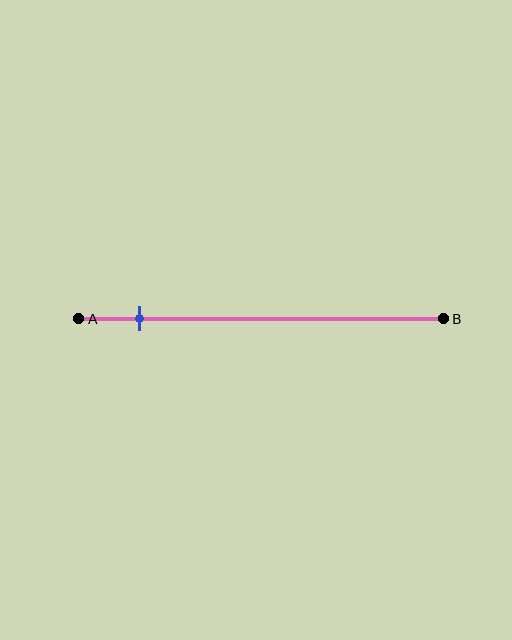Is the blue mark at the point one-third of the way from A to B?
No, the mark is at about 15% from A, not at the 33% one-third point.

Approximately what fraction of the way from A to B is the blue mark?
The blue mark is approximately 15% of the way from A to B.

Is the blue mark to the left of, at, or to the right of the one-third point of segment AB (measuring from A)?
The blue mark is to the left of the one-third point of segment AB.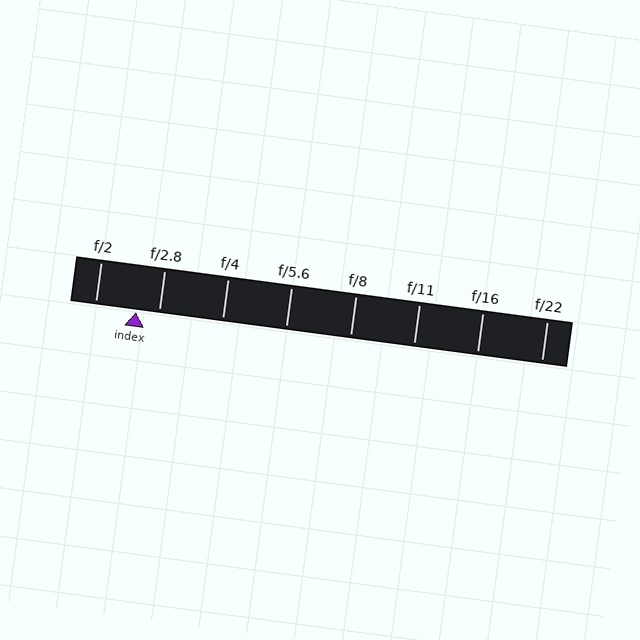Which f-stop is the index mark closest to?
The index mark is closest to f/2.8.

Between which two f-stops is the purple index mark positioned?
The index mark is between f/2 and f/2.8.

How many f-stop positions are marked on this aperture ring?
There are 8 f-stop positions marked.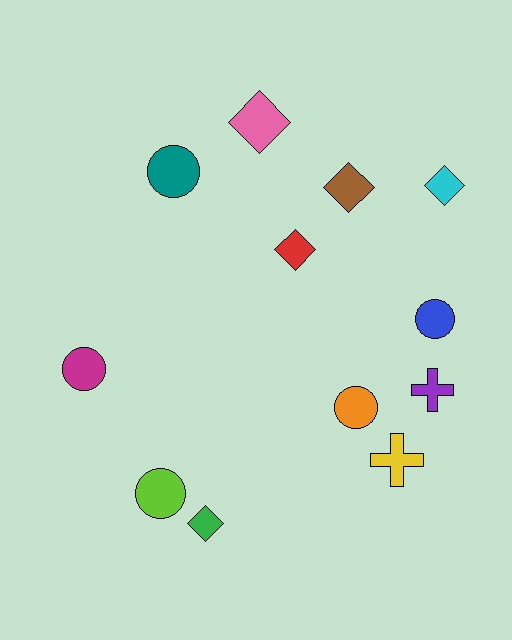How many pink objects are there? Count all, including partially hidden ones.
There is 1 pink object.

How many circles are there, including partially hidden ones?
There are 5 circles.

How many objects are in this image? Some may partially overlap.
There are 12 objects.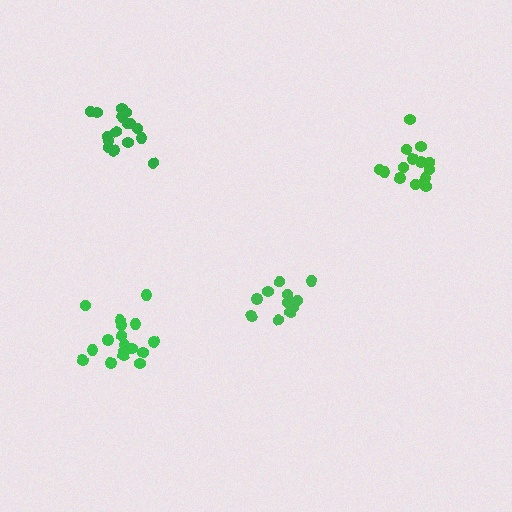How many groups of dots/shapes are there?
There are 4 groups.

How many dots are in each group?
Group 1: 15 dots, Group 2: 12 dots, Group 3: 17 dots, Group 4: 16 dots (60 total).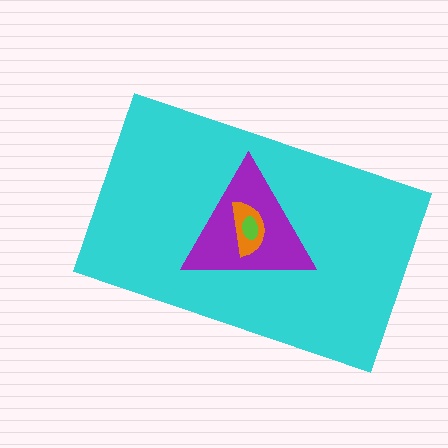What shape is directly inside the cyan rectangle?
The purple triangle.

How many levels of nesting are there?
4.